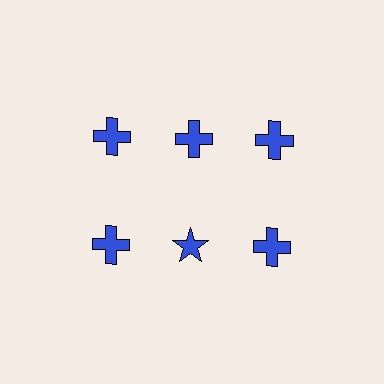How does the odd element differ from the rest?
It has a different shape: star instead of cross.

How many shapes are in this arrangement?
There are 6 shapes arranged in a grid pattern.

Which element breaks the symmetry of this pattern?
The blue star in the second row, second from left column breaks the symmetry. All other shapes are blue crosses.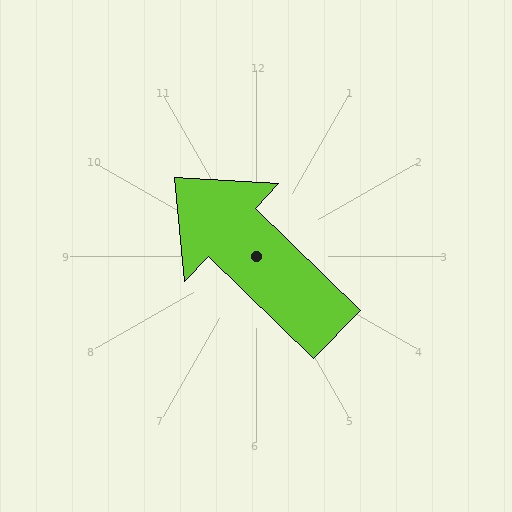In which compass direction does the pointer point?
Northwest.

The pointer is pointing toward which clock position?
Roughly 10 o'clock.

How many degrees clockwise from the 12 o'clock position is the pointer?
Approximately 314 degrees.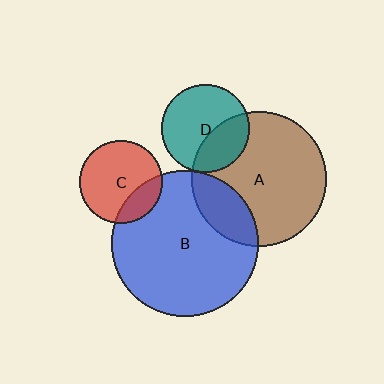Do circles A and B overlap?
Yes.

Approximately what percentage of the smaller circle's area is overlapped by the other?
Approximately 20%.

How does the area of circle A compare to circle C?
Approximately 2.6 times.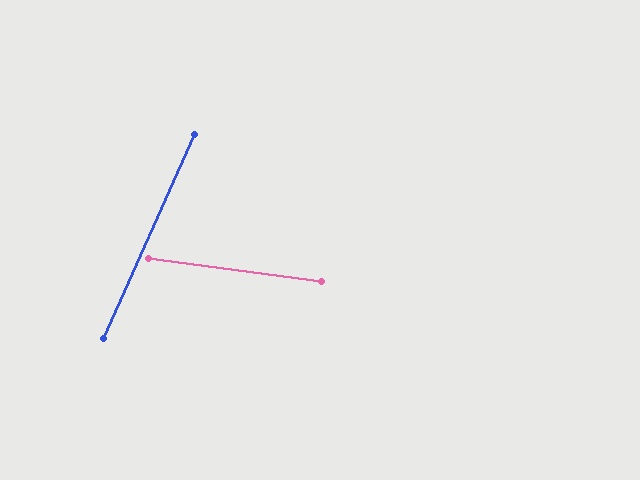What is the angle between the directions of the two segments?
Approximately 74 degrees.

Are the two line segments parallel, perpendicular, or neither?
Neither parallel nor perpendicular — they differ by about 74°.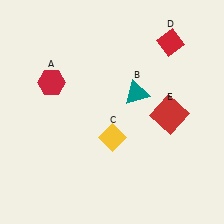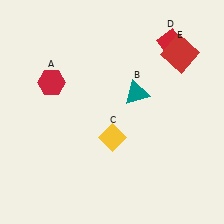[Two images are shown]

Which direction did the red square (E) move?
The red square (E) moved up.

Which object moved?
The red square (E) moved up.